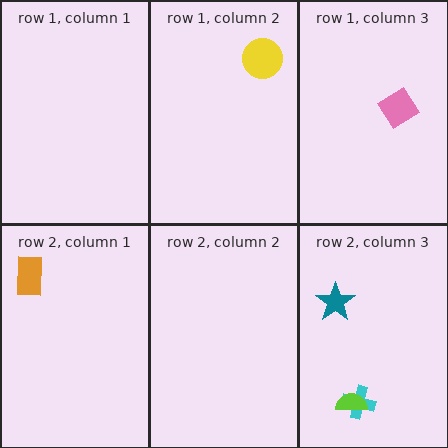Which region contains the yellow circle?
The row 1, column 2 region.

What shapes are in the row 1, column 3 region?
The pink diamond.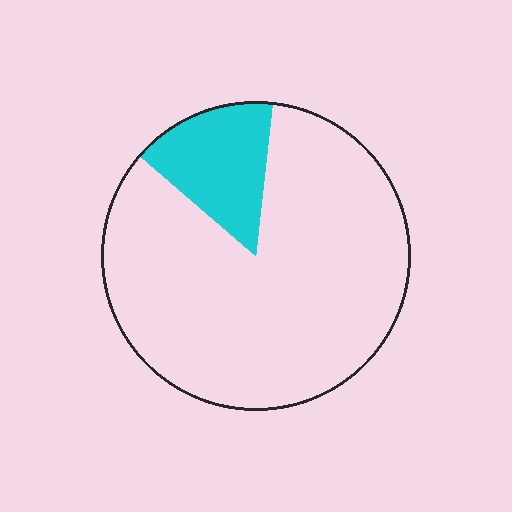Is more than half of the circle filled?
No.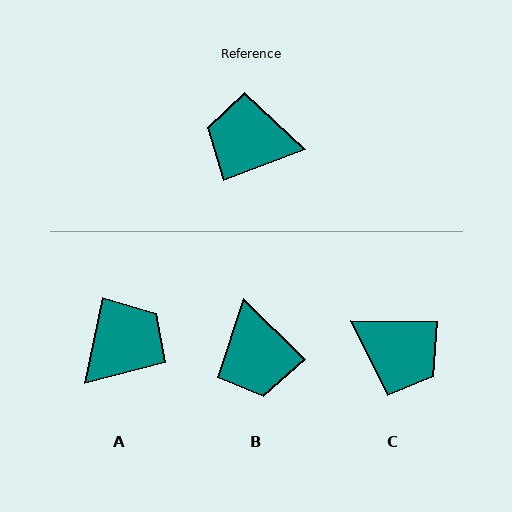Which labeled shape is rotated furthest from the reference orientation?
C, about 159 degrees away.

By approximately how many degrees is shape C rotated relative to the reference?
Approximately 159 degrees counter-clockwise.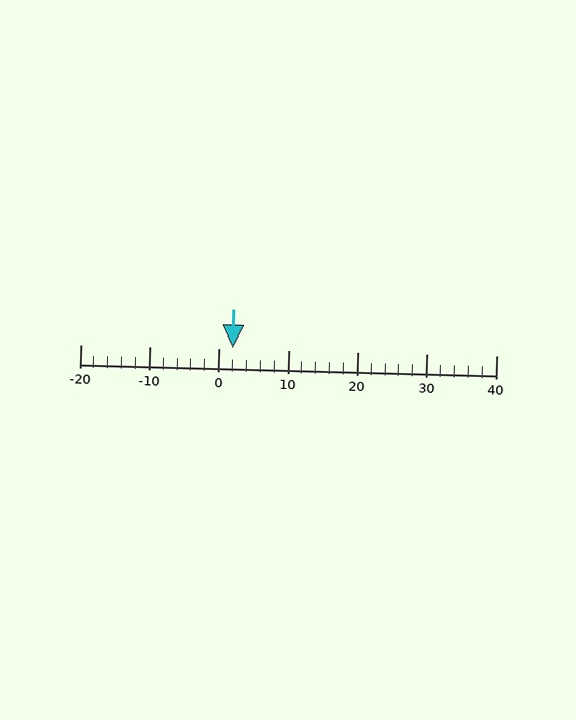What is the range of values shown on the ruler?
The ruler shows values from -20 to 40.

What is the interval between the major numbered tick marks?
The major tick marks are spaced 10 units apart.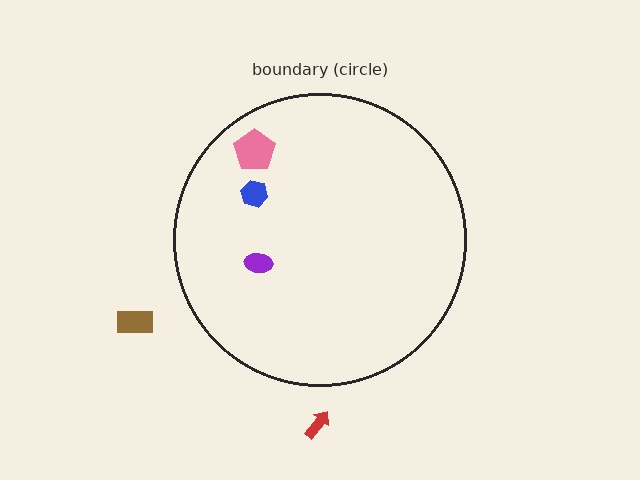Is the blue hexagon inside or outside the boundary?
Inside.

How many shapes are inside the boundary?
3 inside, 2 outside.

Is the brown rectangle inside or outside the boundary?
Outside.